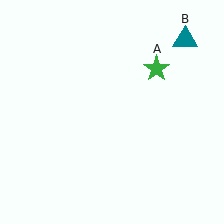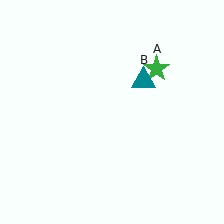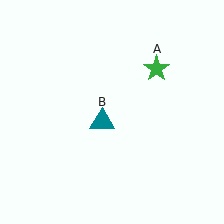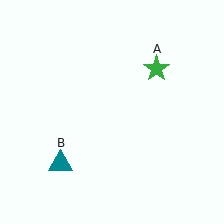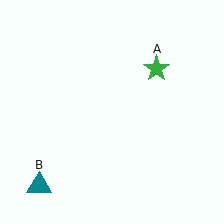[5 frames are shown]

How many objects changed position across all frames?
1 object changed position: teal triangle (object B).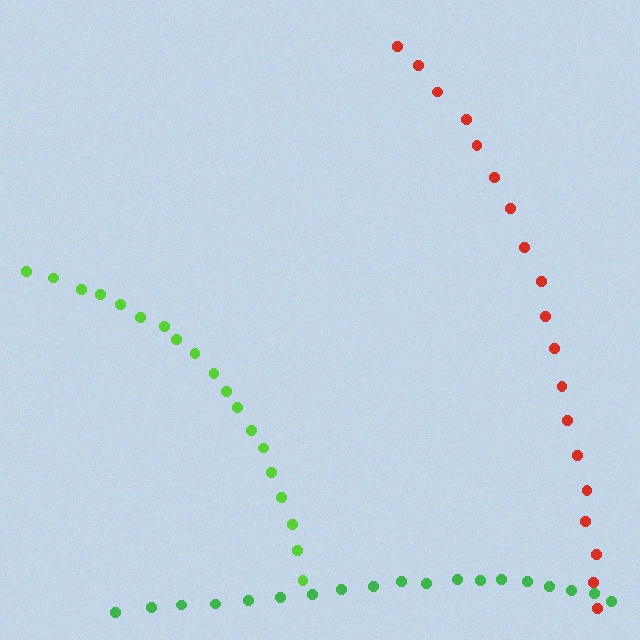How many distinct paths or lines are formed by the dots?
There are 3 distinct paths.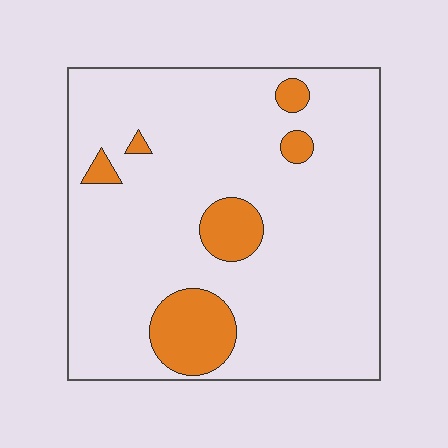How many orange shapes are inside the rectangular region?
6.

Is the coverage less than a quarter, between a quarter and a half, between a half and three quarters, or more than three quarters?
Less than a quarter.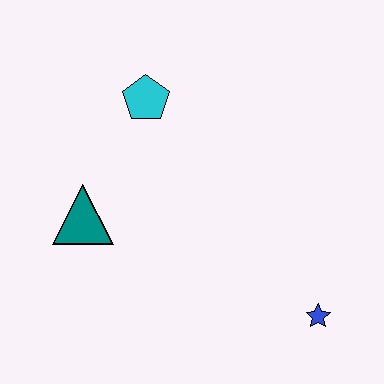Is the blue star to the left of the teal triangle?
No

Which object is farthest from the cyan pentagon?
The blue star is farthest from the cyan pentagon.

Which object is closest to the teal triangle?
The cyan pentagon is closest to the teal triangle.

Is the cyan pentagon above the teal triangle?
Yes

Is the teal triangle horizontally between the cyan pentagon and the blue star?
No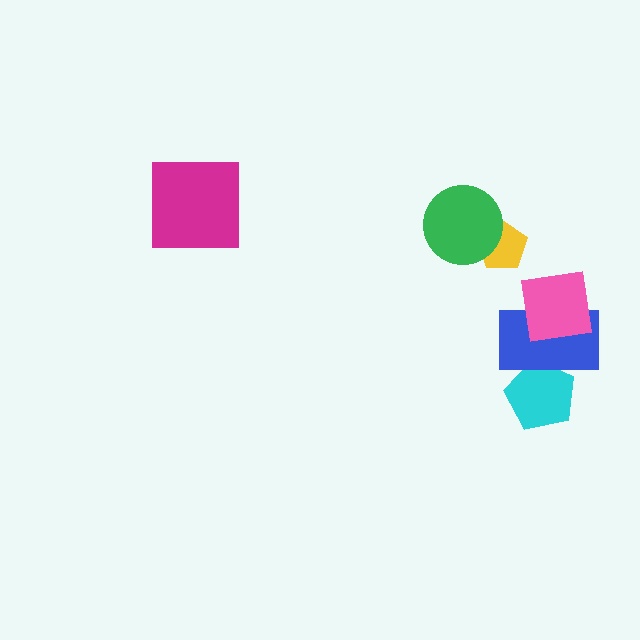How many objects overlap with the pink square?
1 object overlaps with the pink square.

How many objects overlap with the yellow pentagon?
1 object overlaps with the yellow pentagon.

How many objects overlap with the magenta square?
0 objects overlap with the magenta square.